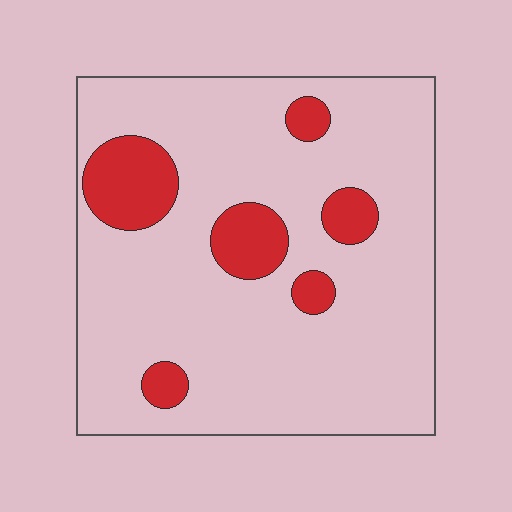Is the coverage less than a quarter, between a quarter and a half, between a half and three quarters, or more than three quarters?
Less than a quarter.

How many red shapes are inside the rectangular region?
6.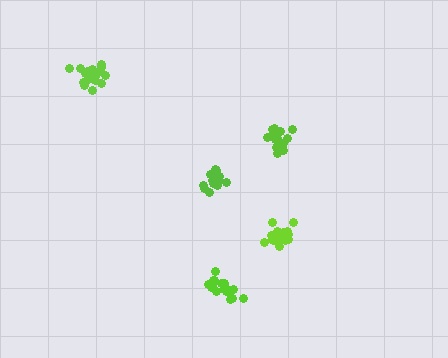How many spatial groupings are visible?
There are 5 spatial groupings.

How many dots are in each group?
Group 1: 15 dots, Group 2: 18 dots, Group 3: 19 dots, Group 4: 19 dots, Group 5: 19 dots (90 total).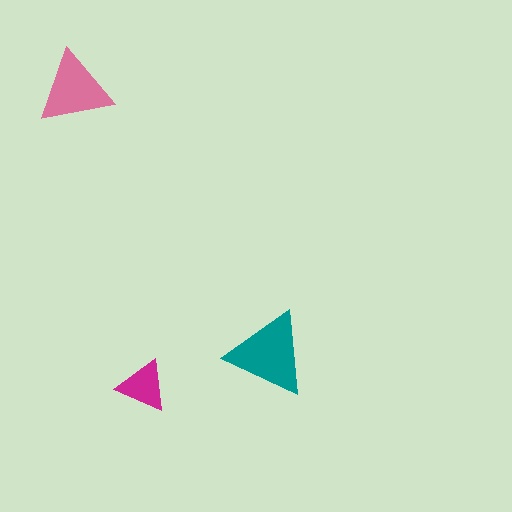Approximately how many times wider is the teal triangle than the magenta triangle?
About 1.5 times wider.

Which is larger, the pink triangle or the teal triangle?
The teal one.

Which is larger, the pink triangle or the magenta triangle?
The pink one.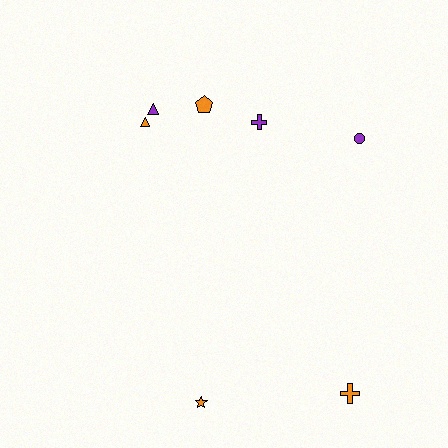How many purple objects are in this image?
There are 3 purple objects.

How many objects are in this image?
There are 7 objects.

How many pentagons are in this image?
There is 1 pentagon.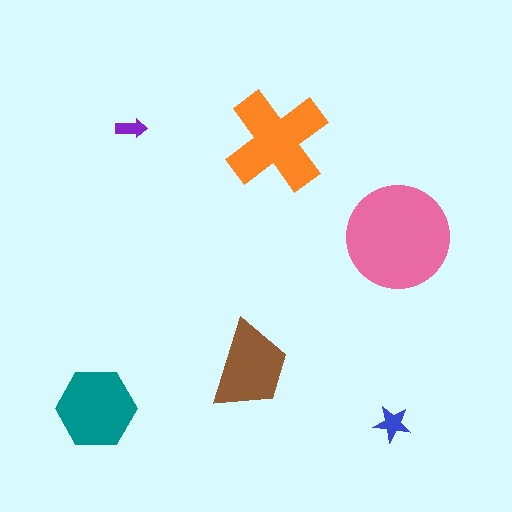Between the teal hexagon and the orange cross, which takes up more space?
The orange cross.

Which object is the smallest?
The purple arrow.